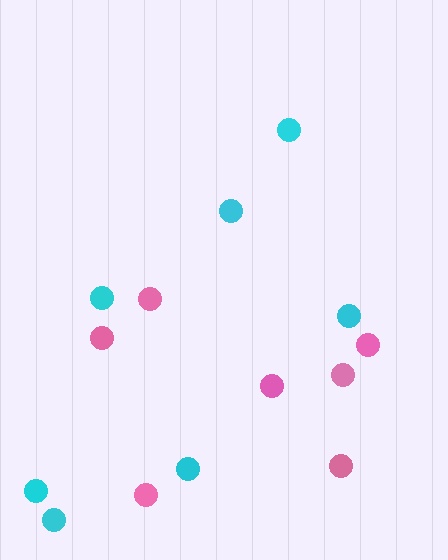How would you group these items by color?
There are 2 groups: one group of cyan circles (7) and one group of pink circles (7).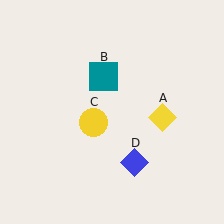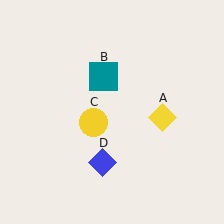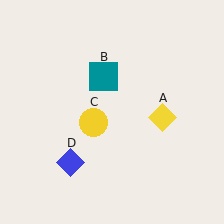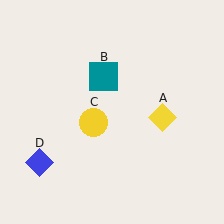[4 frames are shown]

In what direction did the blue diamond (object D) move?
The blue diamond (object D) moved left.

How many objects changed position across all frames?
1 object changed position: blue diamond (object D).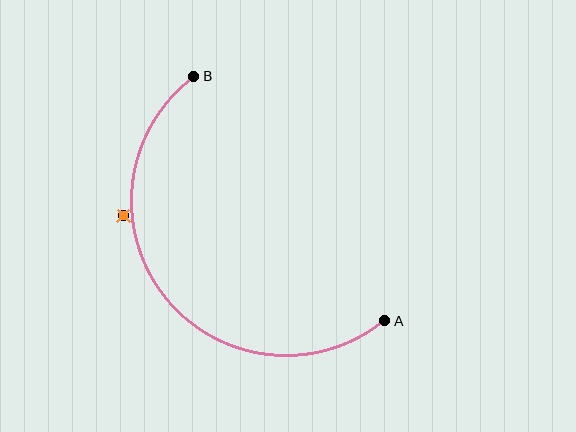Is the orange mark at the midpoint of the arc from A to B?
No — the orange mark does not lie on the arc at all. It sits slightly outside the curve.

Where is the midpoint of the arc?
The arc midpoint is the point on the curve farthest from the straight line joining A and B. It sits below and to the left of that line.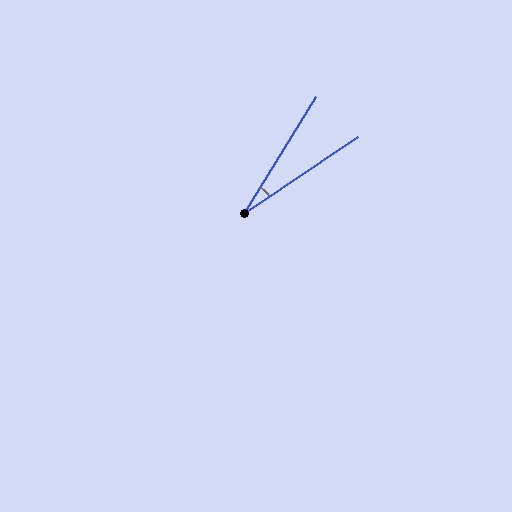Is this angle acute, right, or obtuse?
It is acute.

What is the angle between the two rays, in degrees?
Approximately 25 degrees.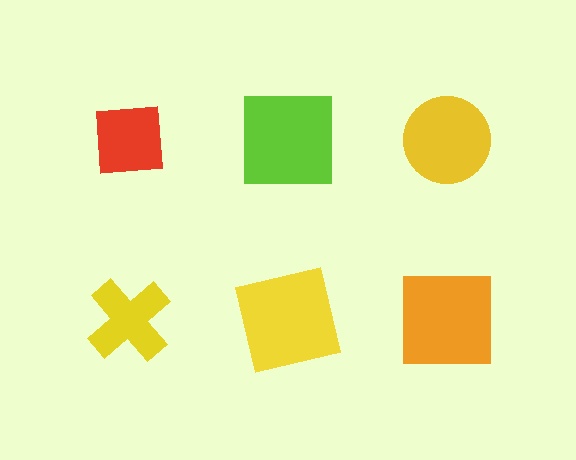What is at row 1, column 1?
A red square.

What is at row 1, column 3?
A yellow circle.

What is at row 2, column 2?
A yellow square.